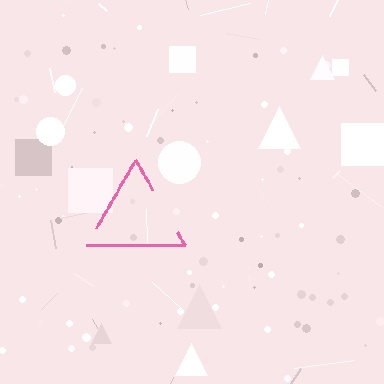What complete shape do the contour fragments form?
The contour fragments form a triangle.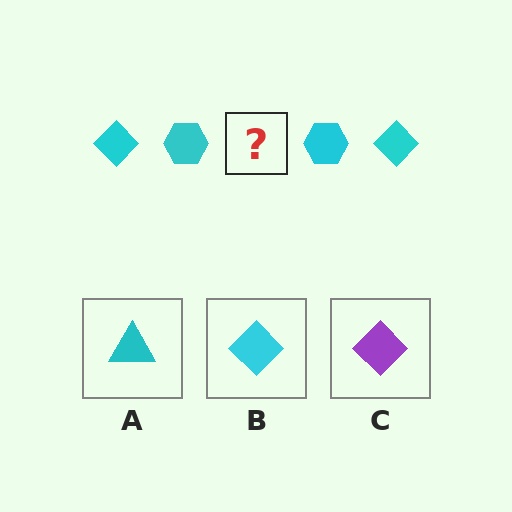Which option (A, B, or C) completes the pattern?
B.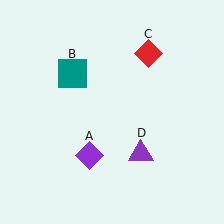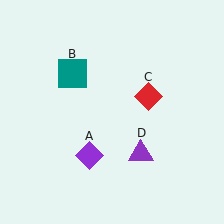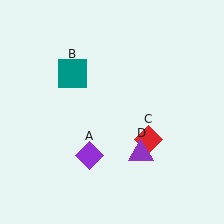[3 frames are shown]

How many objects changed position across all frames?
1 object changed position: red diamond (object C).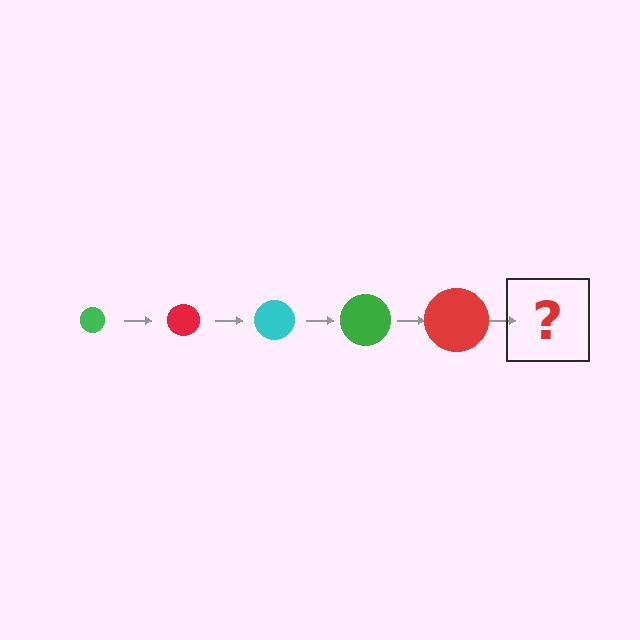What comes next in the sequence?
The next element should be a cyan circle, larger than the previous one.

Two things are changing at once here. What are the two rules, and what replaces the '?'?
The two rules are that the circle grows larger each step and the color cycles through green, red, and cyan. The '?' should be a cyan circle, larger than the previous one.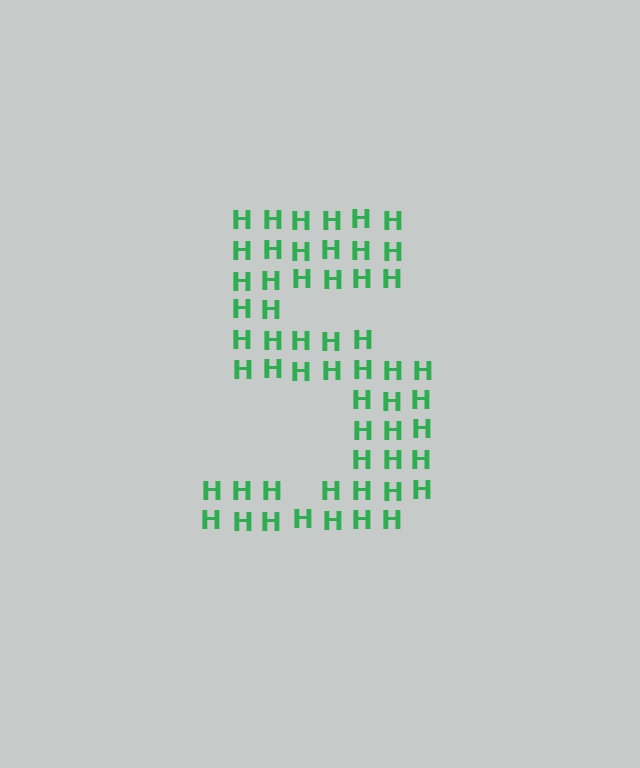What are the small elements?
The small elements are letter H's.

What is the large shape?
The large shape is the digit 5.